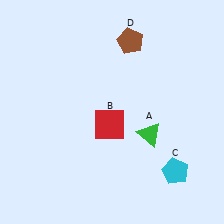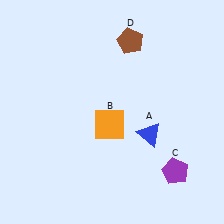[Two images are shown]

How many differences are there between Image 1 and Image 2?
There are 3 differences between the two images.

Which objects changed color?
A changed from green to blue. B changed from red to orange. C changed from cyan to purple.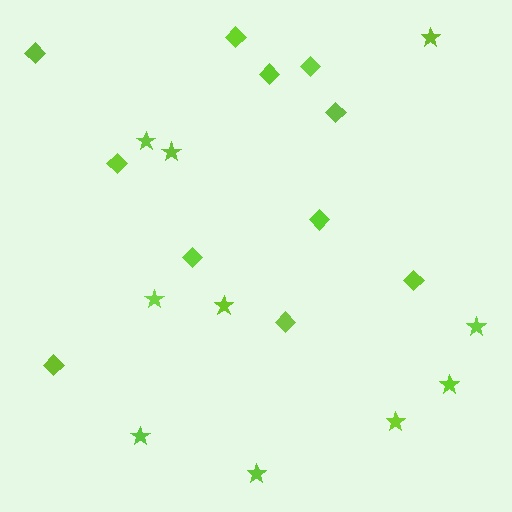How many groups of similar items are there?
There are 2 groups: one group of stars (10) and one group of diamonds (11).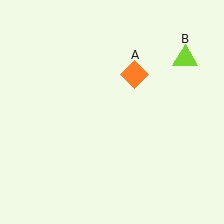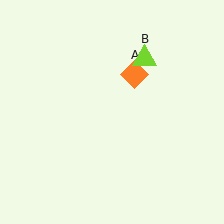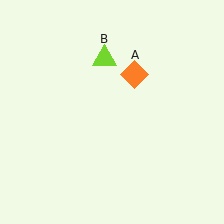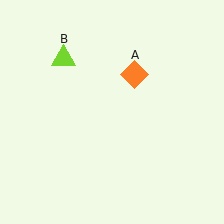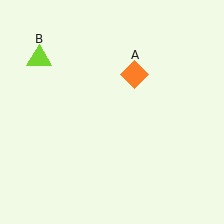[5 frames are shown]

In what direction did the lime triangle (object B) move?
The lime triangle (object B) moved left.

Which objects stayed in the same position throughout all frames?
Orange diamond (object A) remained stationary.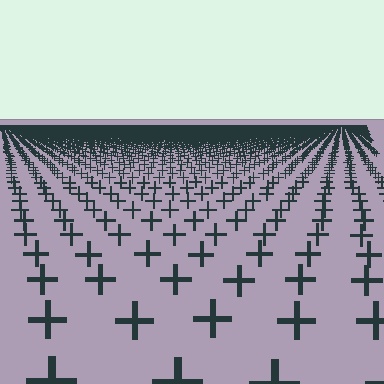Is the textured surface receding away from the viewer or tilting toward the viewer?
The surface is receding away from the viewer. Texture elements get smaller and denser toward the top.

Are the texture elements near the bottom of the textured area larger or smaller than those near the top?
Larger. Near the bottom, elements are closer to the viewer and appear at a bigger on-screen size.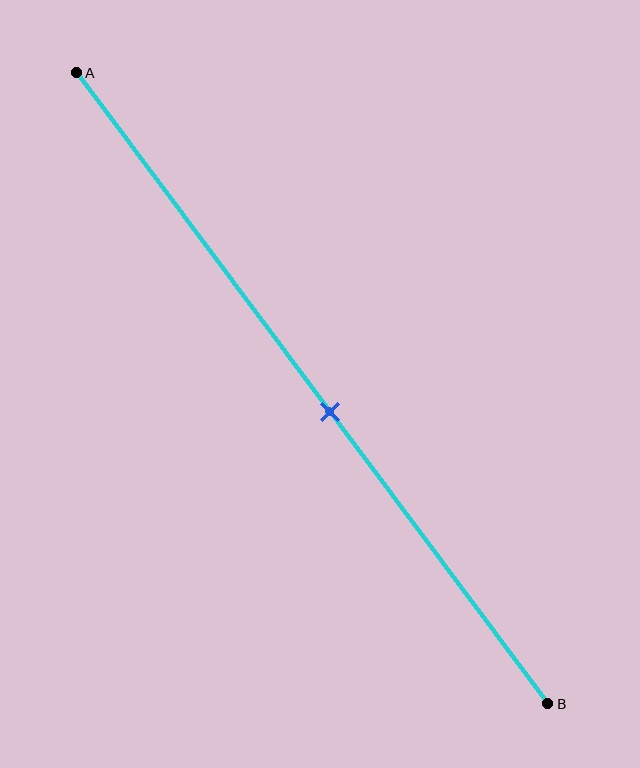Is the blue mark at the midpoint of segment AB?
No, the mark is at about 55% from A, not at the 50% midpoint.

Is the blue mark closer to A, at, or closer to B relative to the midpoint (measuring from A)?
The blue mark is closer to point B than the midpoint of segment AB.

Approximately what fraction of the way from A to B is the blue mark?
The blue mark is approximately 55% of the way from A to B.